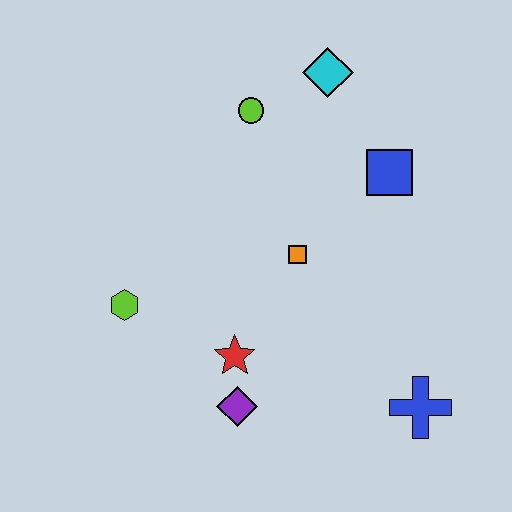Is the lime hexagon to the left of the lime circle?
Yes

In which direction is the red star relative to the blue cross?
The red star is to the left of the blue cross.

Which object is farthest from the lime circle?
The blue cross is farthest from the lime circle.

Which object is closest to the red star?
The purple diamond is closest to the red star.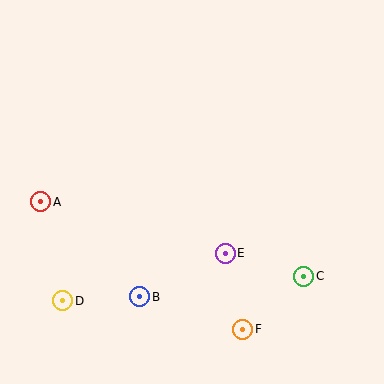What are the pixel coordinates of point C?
Point C is at (304, 276).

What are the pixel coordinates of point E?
Point E is at (225, 253).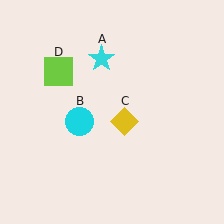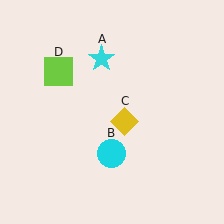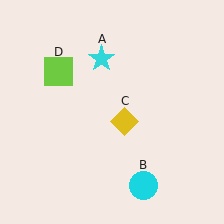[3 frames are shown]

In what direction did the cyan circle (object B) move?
The cyan circle (object B) moved down and to the right.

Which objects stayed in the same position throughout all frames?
Cyan star (object A) and yellow diamond (object C) and lime square (object D) remained stationary.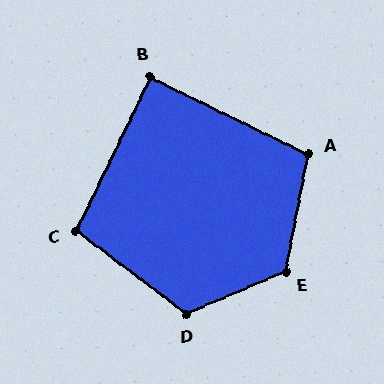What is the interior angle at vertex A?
Approximately 105 degrees (obtuse).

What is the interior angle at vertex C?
Approximately 101 degrees (obtuse).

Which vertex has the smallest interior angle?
B, at approximately 90 degrees.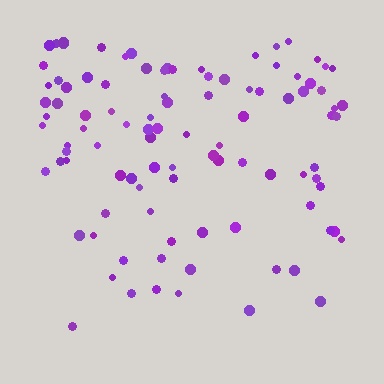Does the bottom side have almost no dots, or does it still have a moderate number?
Still a moderate number, just noticeably fewer than the top.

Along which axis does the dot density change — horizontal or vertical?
Vertical.